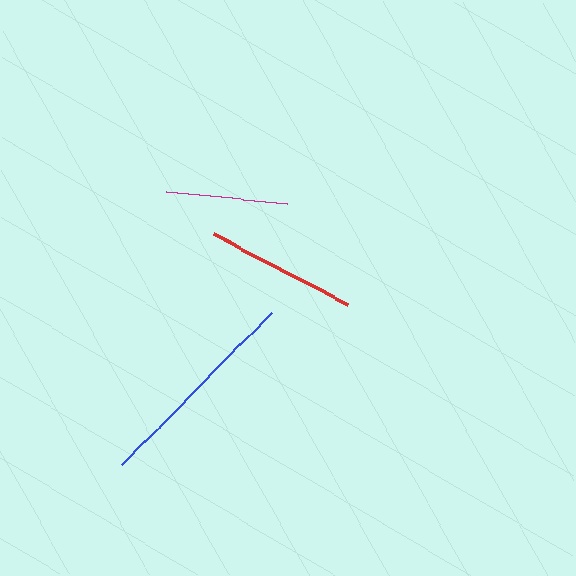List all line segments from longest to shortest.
From longest to shortest: blue, red, magenta.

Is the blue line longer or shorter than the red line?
The blue line is longer than the red line.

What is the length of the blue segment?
The blue segment is approximately 213 pixels long.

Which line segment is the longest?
The blue line is the longest at approximately 213 pixels.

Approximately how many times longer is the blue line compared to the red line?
The blue line is approximately 1.4 times the length of the red line.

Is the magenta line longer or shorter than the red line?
The red line is longer than the magenta line.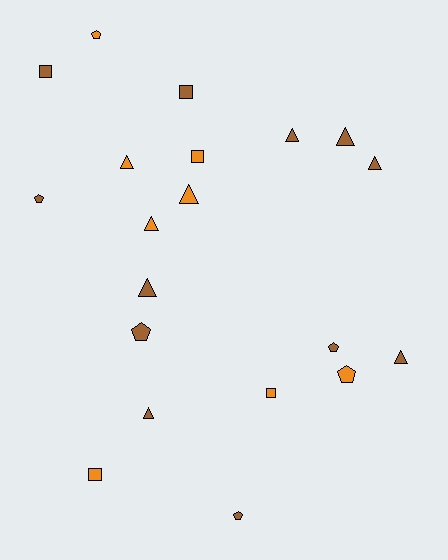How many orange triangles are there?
There are 3 orange triangles.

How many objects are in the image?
There are 20 objects.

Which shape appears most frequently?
Triangle, with 9 objects.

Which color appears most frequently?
Brown, with 12 objects.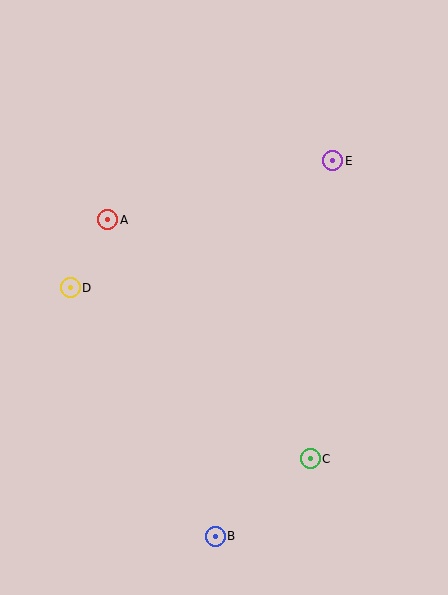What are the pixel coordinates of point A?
Point A is at (108, 220).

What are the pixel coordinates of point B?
Point B is at (215, 536).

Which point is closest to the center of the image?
Point A at (108, 220) is closest to the center.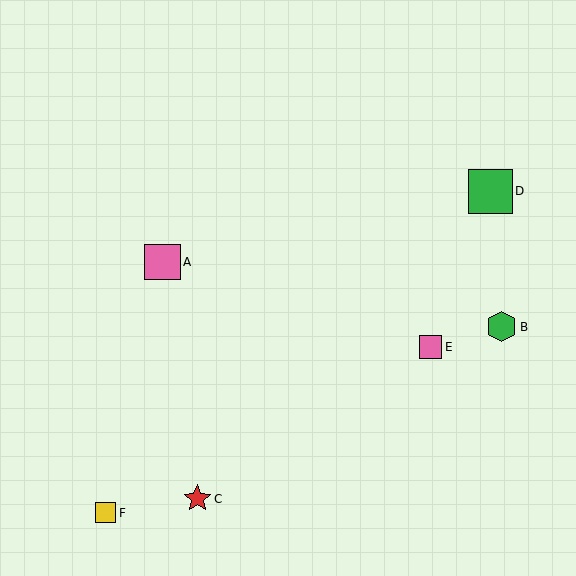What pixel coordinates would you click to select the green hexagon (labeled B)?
Click at (502, 327) to select the green hexagon B.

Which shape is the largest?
The green square (labeled D) is the largest.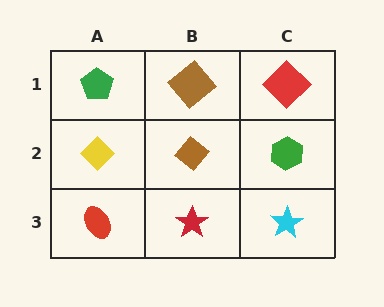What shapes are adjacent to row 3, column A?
A yellow diamond (row 2, column A), a red star (row 3, column B).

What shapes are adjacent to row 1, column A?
A yellow diamond (row 2, column A), a brown diamond (row 1, column B).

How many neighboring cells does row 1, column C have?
2.